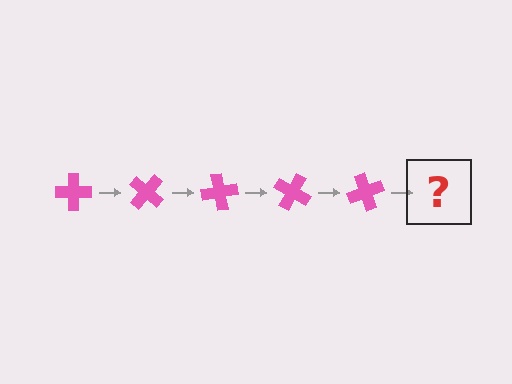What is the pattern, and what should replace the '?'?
The pattern is that the cross rotates 40 degrees each step. The '?' should be a pink cross rotated 200 degrees.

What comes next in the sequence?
The next element should be a pink cross rotated 200 degrees.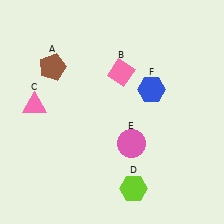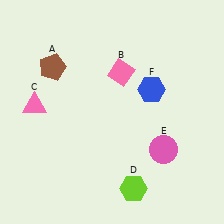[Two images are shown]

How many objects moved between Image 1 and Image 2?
1 object moved between the two images.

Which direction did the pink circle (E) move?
The pink circle (E) moved right.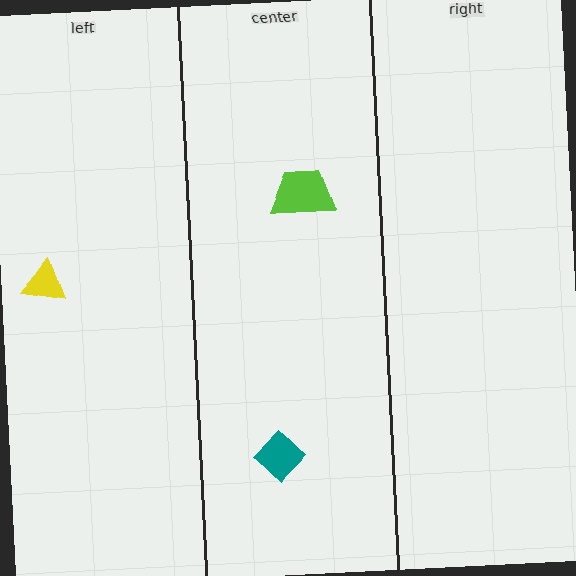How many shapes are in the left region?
1.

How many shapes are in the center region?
2.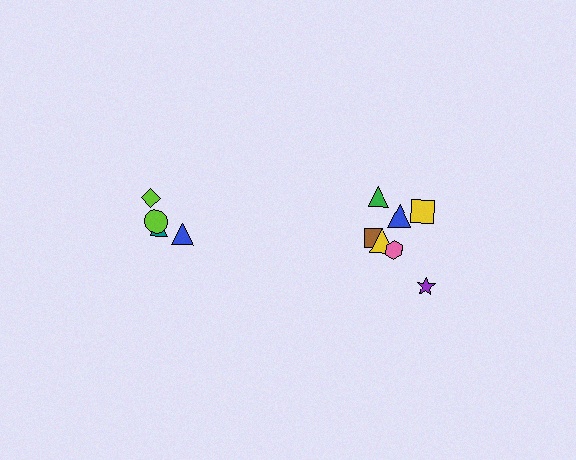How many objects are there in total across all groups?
There are 11 objects.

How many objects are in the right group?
There are 7 objects.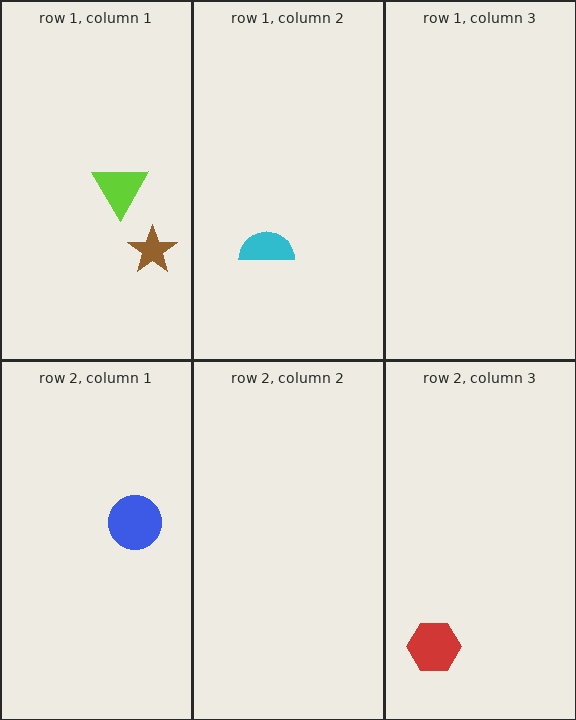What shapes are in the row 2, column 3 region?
The red hexagon.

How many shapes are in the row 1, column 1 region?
2.